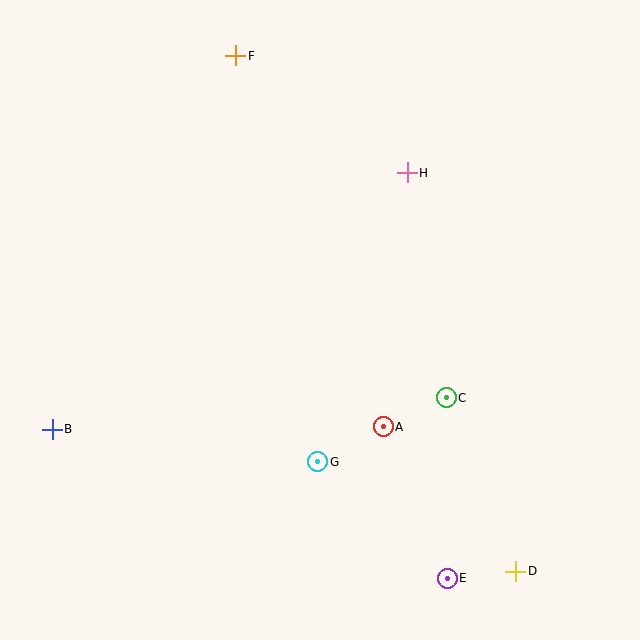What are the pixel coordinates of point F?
Point F is at (236, 56).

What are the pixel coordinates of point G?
Point G is at (318, 462).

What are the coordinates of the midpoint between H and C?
The midpoint between H and C is at (427, 285).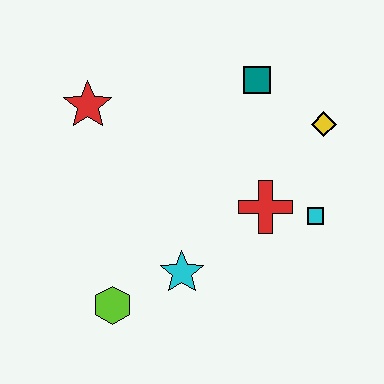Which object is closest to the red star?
The teal square is closest to the red star.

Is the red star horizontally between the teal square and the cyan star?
No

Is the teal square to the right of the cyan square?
No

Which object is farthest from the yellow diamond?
The lime hexagon is farthest from the yellow diamond.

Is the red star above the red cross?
Yes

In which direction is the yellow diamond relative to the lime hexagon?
The yellow diamond is to the right of the lime hexagon.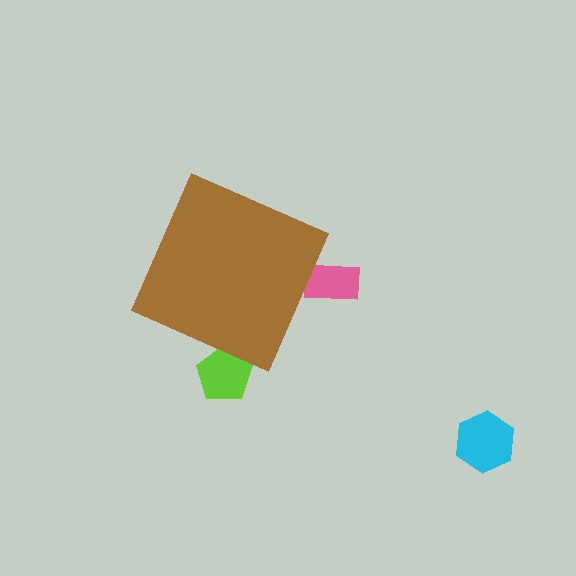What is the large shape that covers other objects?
A brown diamond.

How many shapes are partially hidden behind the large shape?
2 shapes are partially hidden.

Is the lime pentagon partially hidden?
Yes, the lime pentagon is partially hidden behind the brown diamond.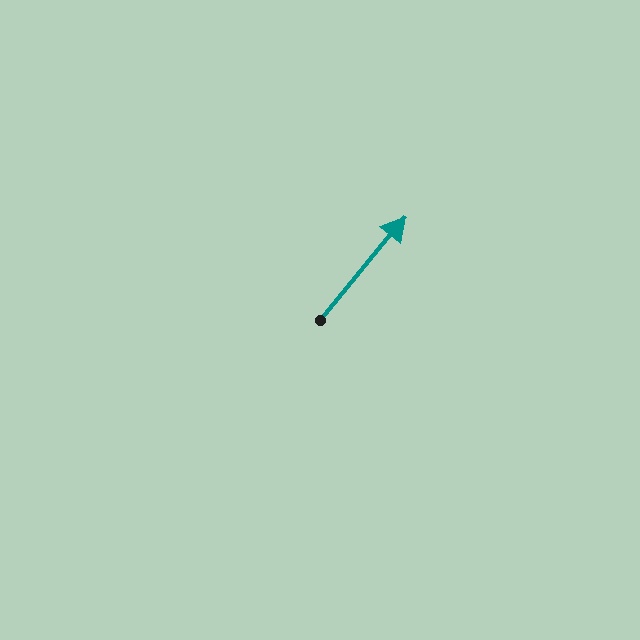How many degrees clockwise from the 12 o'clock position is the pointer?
Approximately 39 degrees.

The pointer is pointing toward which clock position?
Roughly 1 o'clock.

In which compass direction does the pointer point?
Northeast.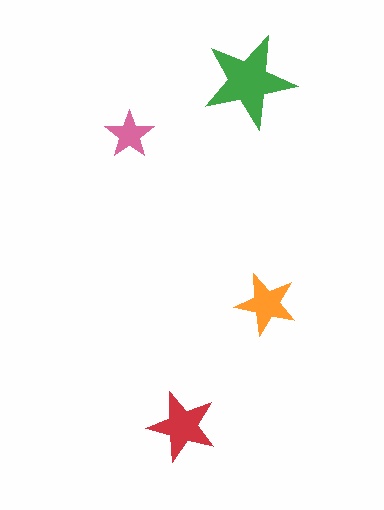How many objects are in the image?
There are 4 objects in the image.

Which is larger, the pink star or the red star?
The red one.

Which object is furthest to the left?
The pink star is leftmost.